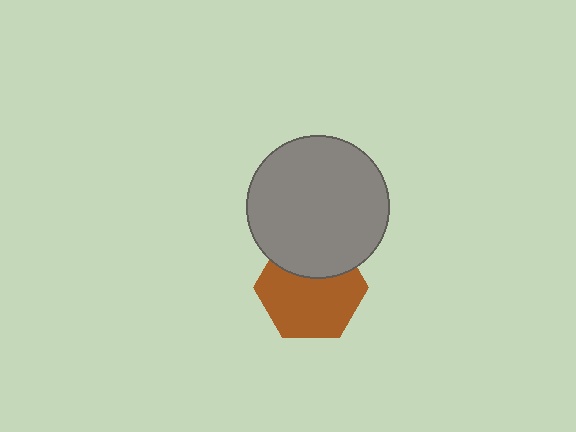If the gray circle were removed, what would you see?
You would see the complete brown hexagon.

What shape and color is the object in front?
The object in front is a gray circle.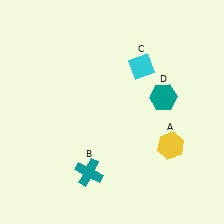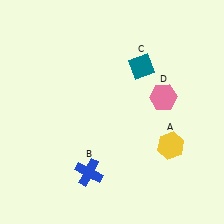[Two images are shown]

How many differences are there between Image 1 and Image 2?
There are 3 differences between the two images.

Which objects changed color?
B changed from teal to blue. C changed from cyan to teal. D changed from teal to pink.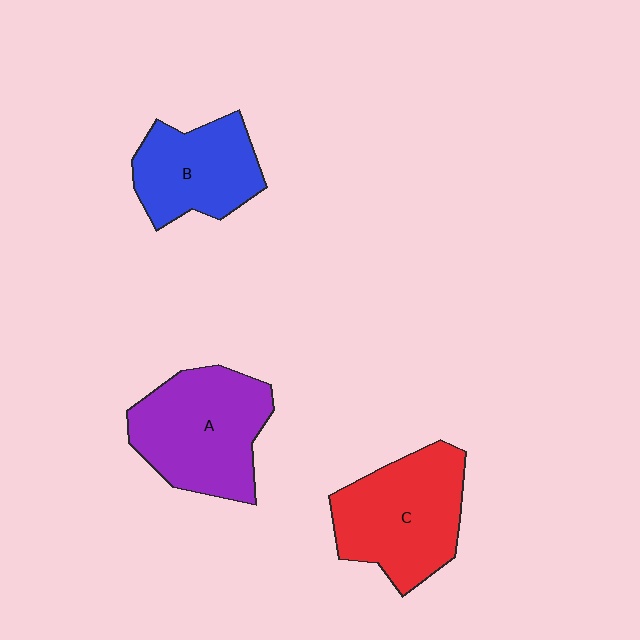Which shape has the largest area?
Shape A (purple).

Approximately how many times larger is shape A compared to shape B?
Approximately 1.3 times.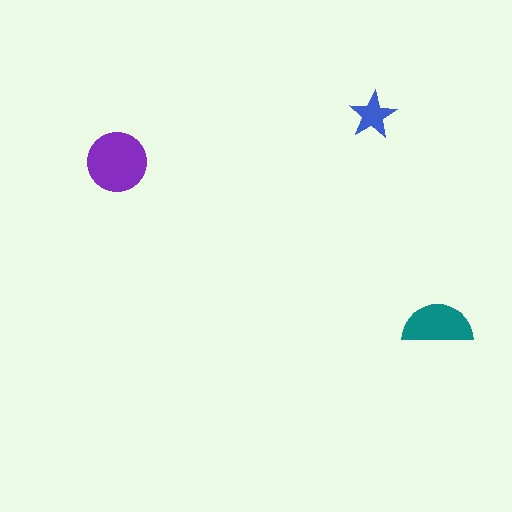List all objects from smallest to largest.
The blue star, the teal semicircle, the purple circle.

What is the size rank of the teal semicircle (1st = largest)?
2nd.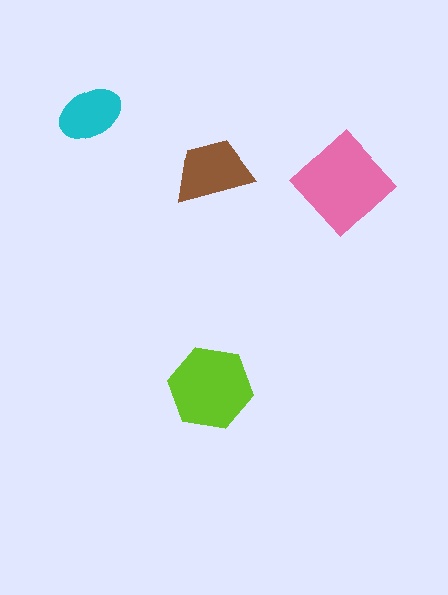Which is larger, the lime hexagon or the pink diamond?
The pink diamond.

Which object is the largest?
The pink diamond.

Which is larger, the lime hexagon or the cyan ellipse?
The lime hexagon.